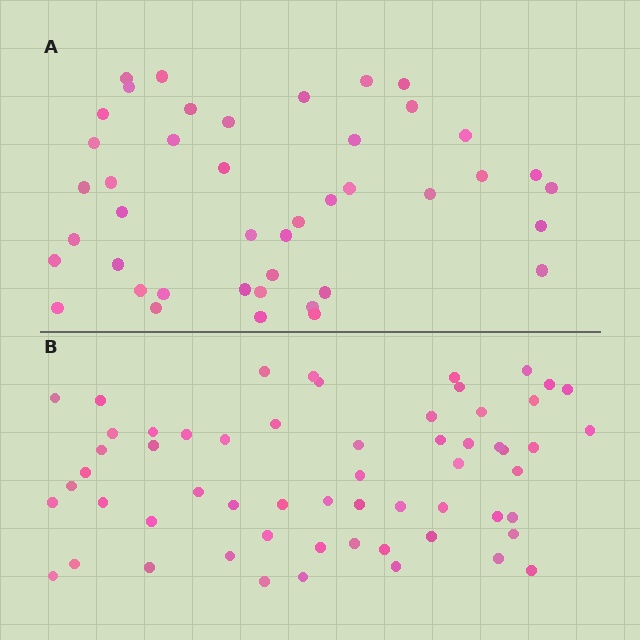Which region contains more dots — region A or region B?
Region B (the bottom region) has more dots.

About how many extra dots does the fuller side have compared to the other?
Region B has approximately 15 more dots than region A.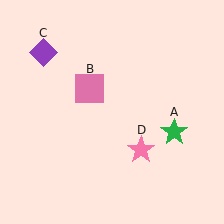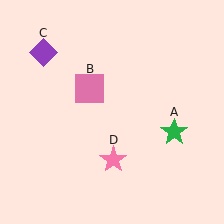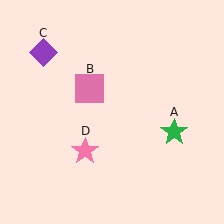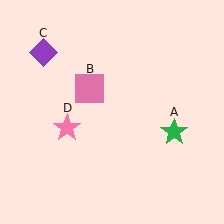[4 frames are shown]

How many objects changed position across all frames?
1 object changed position: pink star (object D).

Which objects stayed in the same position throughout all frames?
Green star (object A) and pink square (object B) and purple diamond (object C) remained stationary.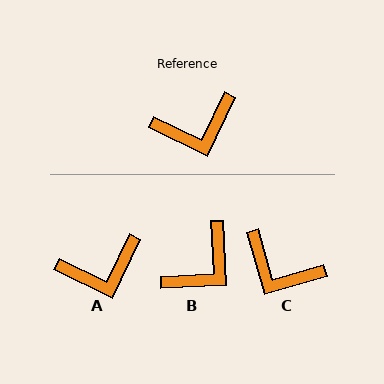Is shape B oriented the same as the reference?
No, it is off by about 28 degrees.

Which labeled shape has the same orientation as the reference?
A.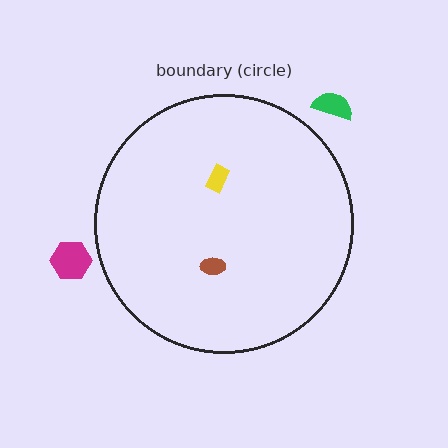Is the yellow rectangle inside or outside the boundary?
Inside.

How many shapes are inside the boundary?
2 inside, 2 outside.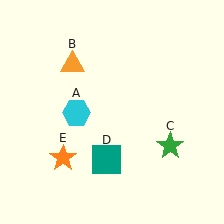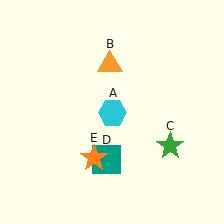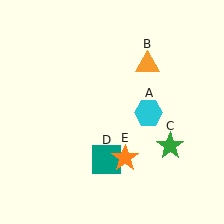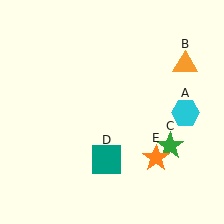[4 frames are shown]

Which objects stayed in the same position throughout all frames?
Green star (object C) and teal square (object D) remained stationary.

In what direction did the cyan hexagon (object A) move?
The cyan hexagon (object A) moved right.